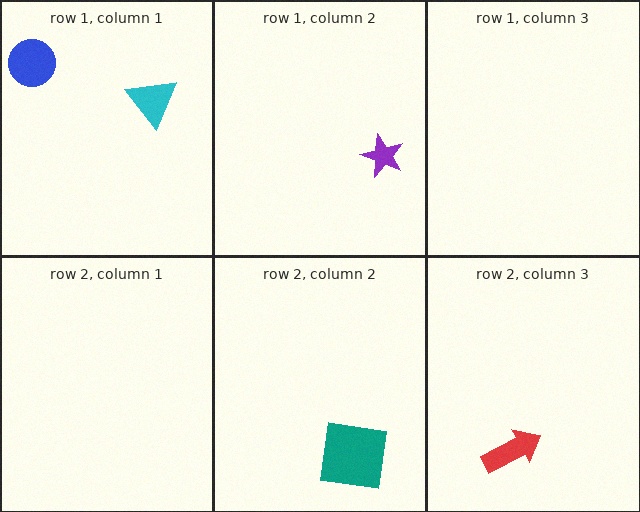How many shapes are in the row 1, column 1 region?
2.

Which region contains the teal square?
The row 2, column 2 region.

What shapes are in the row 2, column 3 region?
The red arrow.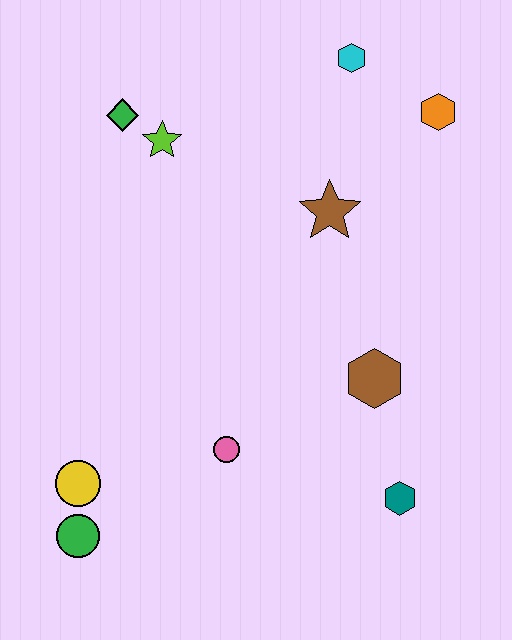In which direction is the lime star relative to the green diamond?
The lime star is to the right of the green diamond.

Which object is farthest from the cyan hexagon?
The green circle is farthest from the cyan hexagon.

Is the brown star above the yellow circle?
Yes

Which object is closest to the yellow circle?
The green circle is closest to the yellow circle.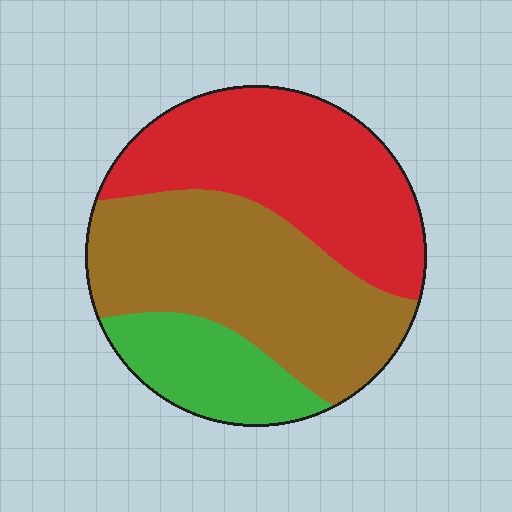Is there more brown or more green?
Brown.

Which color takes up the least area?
Green, at roughly 15%.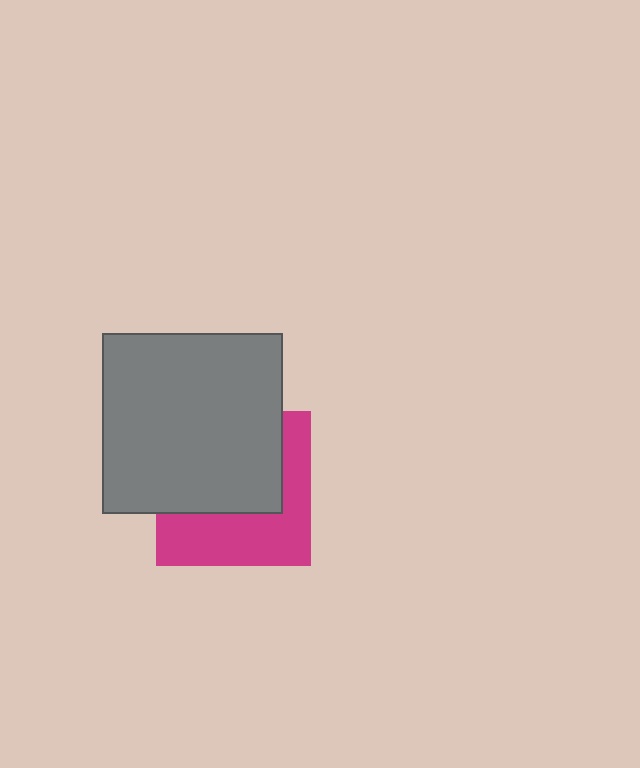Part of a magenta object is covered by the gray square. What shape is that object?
It is a square.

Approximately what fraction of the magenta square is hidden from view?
Roughly 54% of the magenta square is hidden behind the gray square.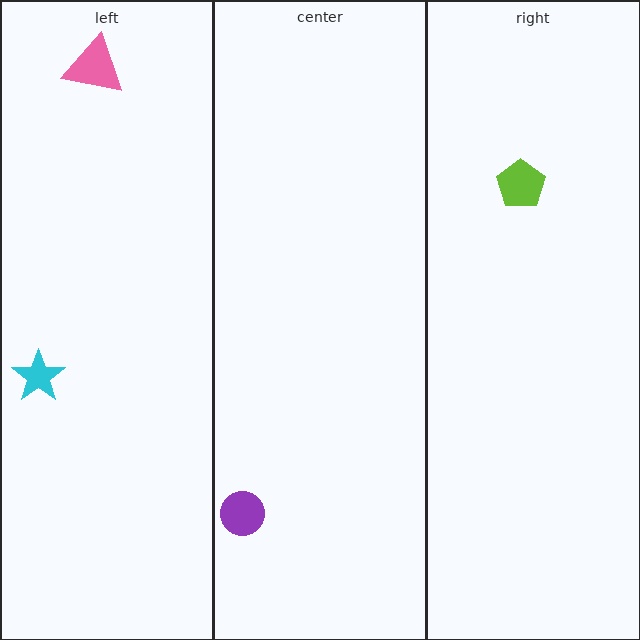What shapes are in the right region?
The lime pentagon.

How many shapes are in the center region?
1.